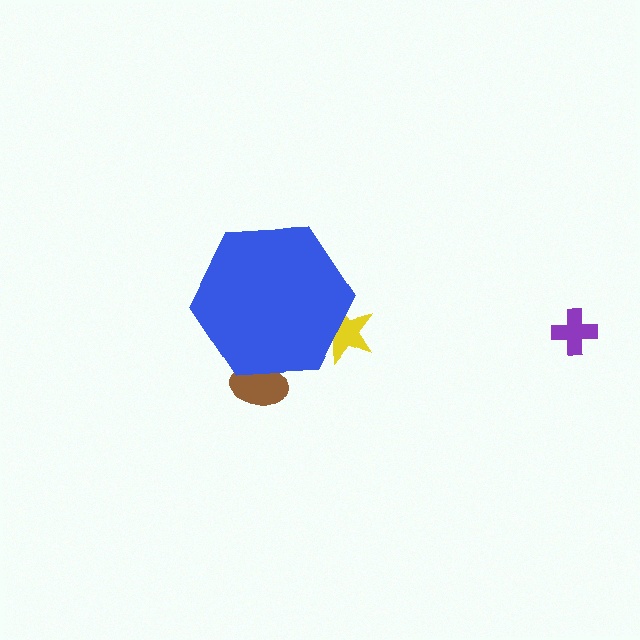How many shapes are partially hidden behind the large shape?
2 shapes are partially hidden.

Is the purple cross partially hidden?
No, the purple cross is fully visible.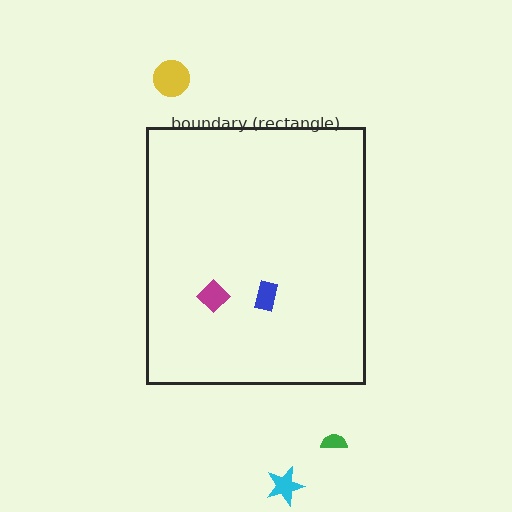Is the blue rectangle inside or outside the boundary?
Inside.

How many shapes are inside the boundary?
2 inside, 3 outside.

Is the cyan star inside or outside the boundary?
Outside.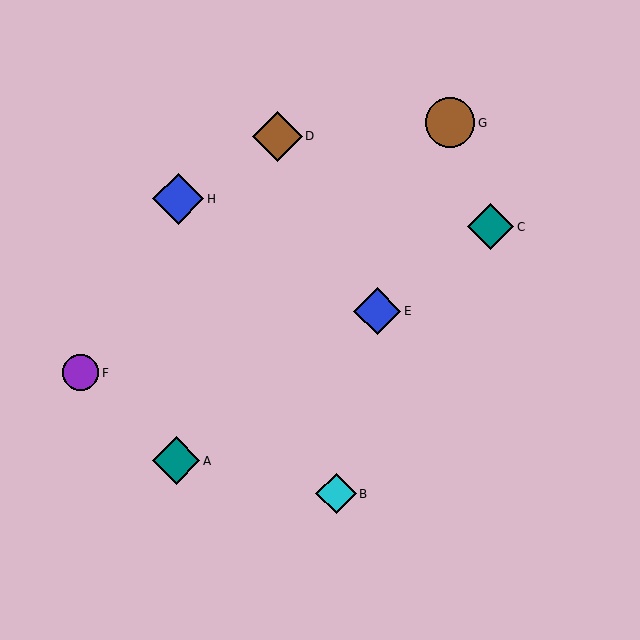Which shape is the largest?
The blue diamond (labeled H) is the largest.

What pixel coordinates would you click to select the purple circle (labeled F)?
Click at (81, 373) to select the purple circle F.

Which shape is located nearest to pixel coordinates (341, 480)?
The cyan diamond (labeled B) at (336, 494) is nearest to that location.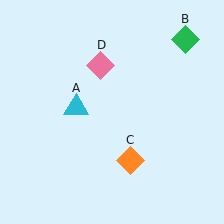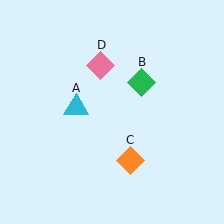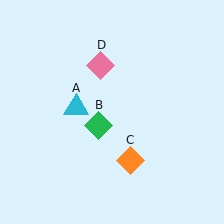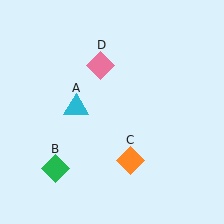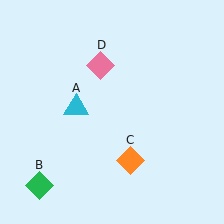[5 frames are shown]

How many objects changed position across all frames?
1 object changed position: green diamond (object B).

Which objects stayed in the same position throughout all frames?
Cyan triangle (object A) and orange diamond (object C) and pink diamond (object D) remained stationary.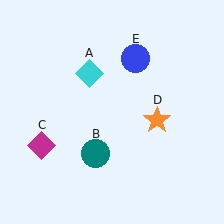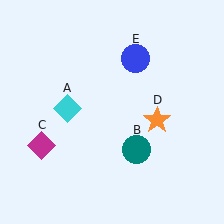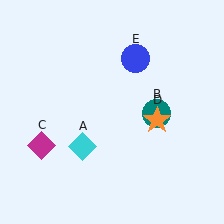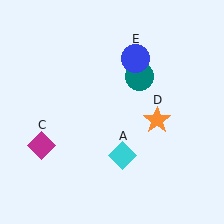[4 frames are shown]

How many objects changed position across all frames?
2 objects changed position: cyan diamond (object A), teal circle (object B).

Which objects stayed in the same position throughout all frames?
Magenta diamond (object C) and orange star (object D) and blue circle (object E) remained stationary.